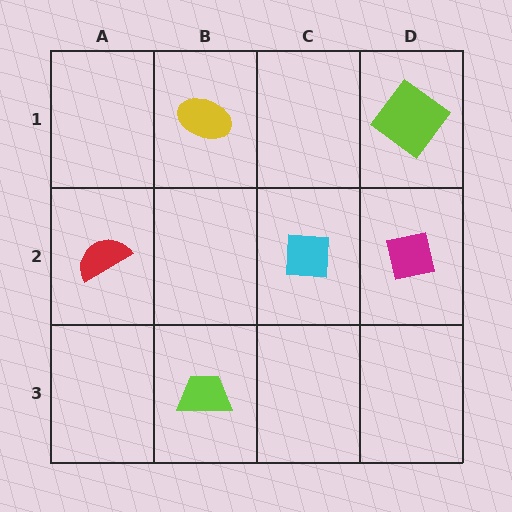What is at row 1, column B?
A yellow ellipse.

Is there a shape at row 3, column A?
No, that cell is empty.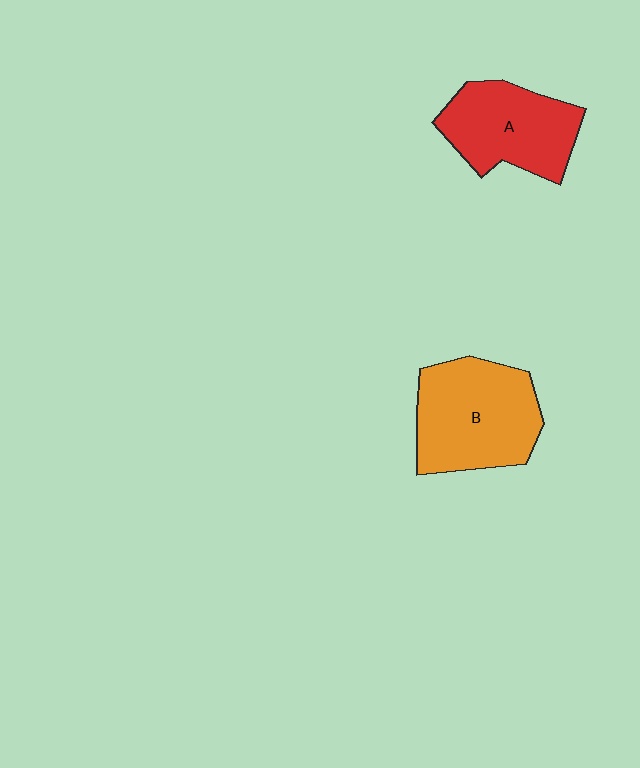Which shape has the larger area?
Shape B (orange).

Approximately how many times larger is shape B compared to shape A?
Approximately 1.2 times.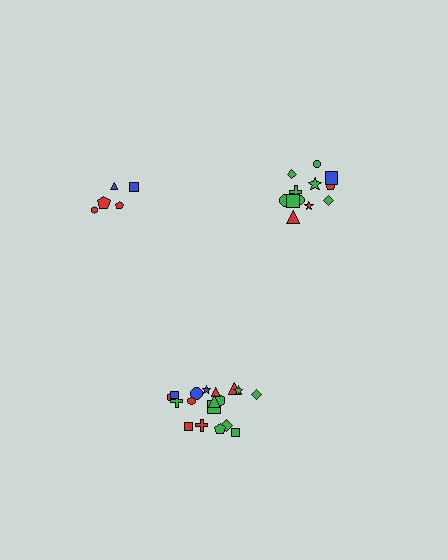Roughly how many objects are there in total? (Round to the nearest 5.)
Roughly 35 objects in total.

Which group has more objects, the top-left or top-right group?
The top-right group.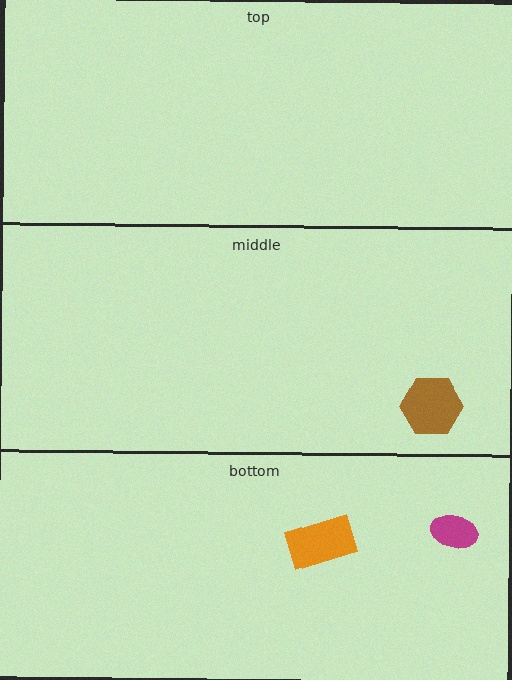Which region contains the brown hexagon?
The middle region.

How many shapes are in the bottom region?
2.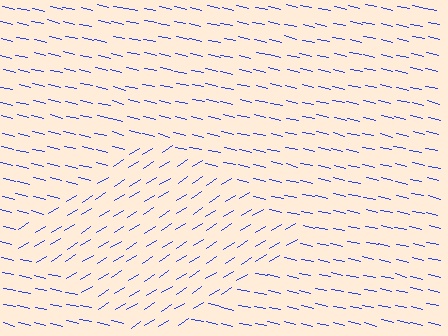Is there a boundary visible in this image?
Yes, there is a texture boundary formed by a change in line orientation.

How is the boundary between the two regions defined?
The boundary is defined purely by a change in line orientation (approximately 45 degrees difference). All lines are the same color and thickness.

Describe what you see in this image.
The image is filled with small blue line segments. A diamond region in the image has lines oriented differently from the surrounding lines, creating a visible texture boundary.